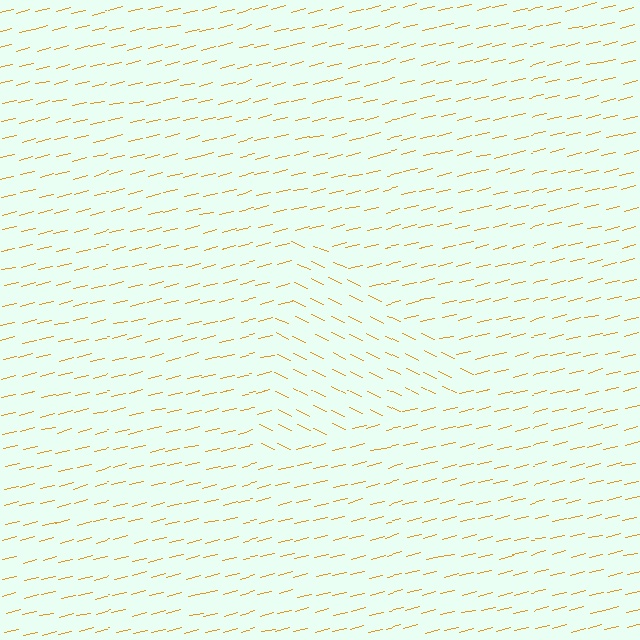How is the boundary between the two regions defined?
The boundary is defined purely by a change in line orientation (approximately 39 degrees difference). All lines are the same color and thickness.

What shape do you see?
I see a triangle.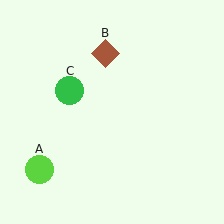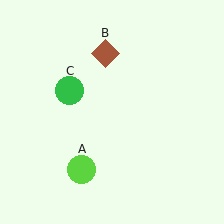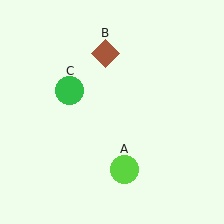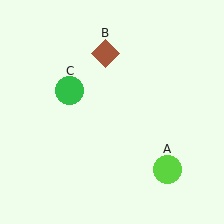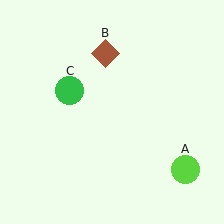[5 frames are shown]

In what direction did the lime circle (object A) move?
The lime circle (object A) moved right.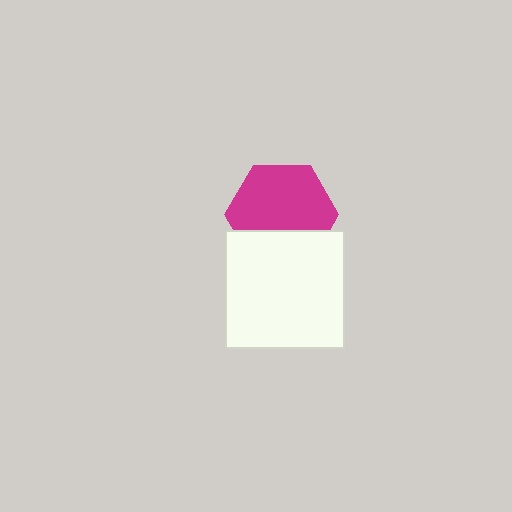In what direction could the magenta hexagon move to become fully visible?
The magenta hexagon could move up. That would shift it out from behind the white square entirely.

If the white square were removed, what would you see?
You would see the complete magenta hexagon.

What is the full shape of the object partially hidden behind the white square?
The partially hidden object is a magenta hexagon.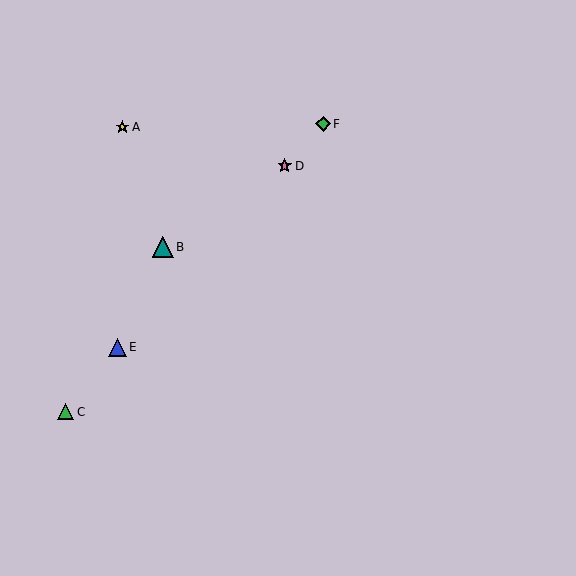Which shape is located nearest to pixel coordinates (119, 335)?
The blue triangle (labeled E) at (117, 347) is nearest to that location.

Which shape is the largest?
The teal triangle (labeled B) is the largest.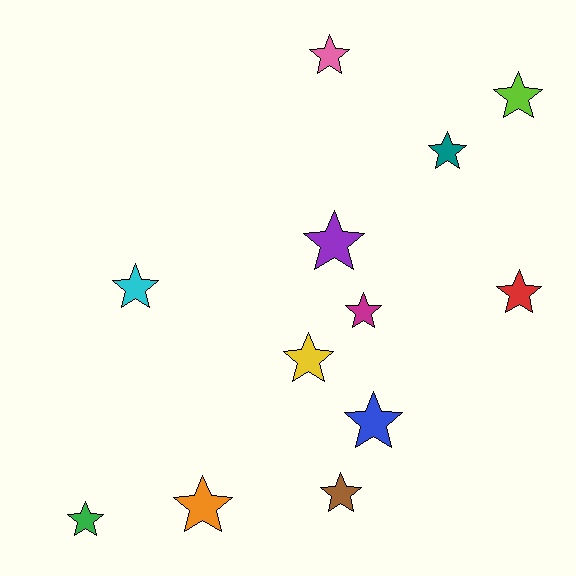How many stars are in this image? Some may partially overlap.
There are 12 stars.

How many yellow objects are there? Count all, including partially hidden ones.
There is 1 yellow object.